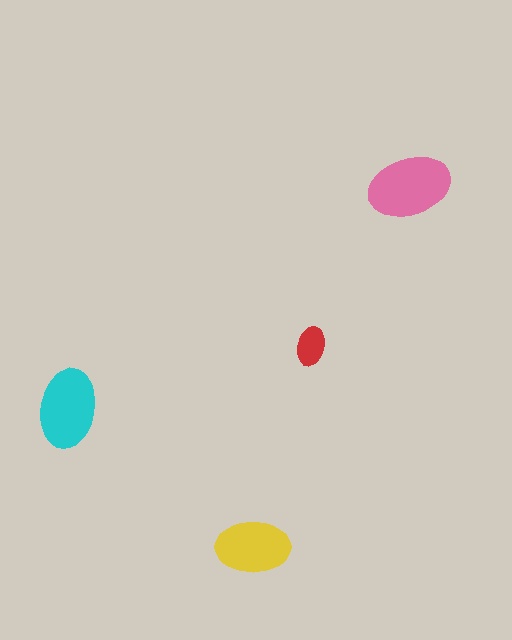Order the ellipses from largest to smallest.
the pink one, the cyan one, the yellow one, the red one.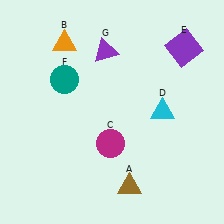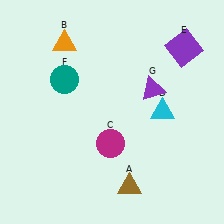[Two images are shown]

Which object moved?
The purple triangle (G) moved right.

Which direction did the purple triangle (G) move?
The purple triangle (G) moved right.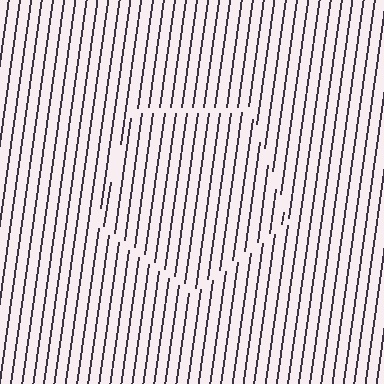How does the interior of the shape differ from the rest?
The interior of the shape contains the same grating, shifted by half a period — the contour is defined by the phase discontinuity where line-ends from the inner and outer gratings abut.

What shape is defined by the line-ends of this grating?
An illusory pentagon. The interior of the shape contains the same grating, shifted by half a period — the contour is defined by the phase discontinuity where line-ends from the inner and outer gratings abut.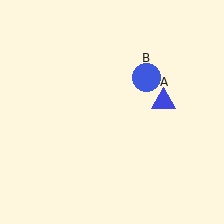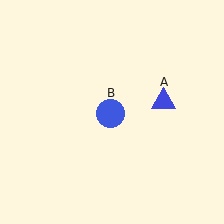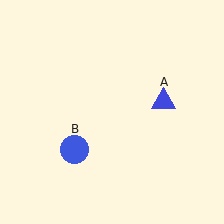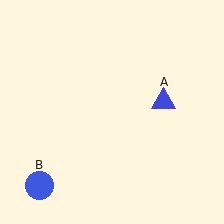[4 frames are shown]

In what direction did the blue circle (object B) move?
The blue circle (object B) moved down and to the left.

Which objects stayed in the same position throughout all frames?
Blue triangle (object A) remained stationary.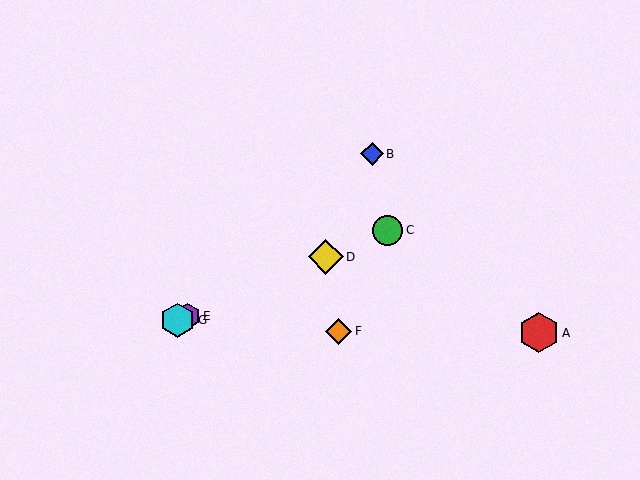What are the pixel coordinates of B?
Object B is at (372, 154).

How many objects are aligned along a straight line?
4 objects (C, D, E, G) are aligned along a straight line.